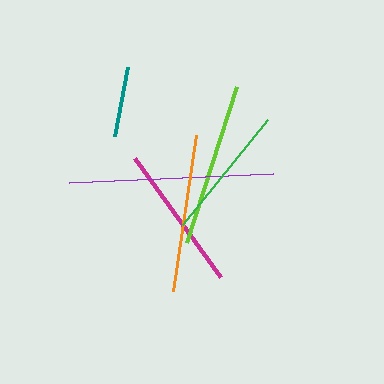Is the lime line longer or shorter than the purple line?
The purple line is longer than the lime line.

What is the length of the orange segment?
The orange segment is approximately 158 pixels long.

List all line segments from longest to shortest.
From longest to shortest: purple, lime, orange, magenta, green, teal.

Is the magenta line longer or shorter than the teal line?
The magenta line is longer than the teal line.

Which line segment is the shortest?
The teal line is the shortest at approximately 70 pixels.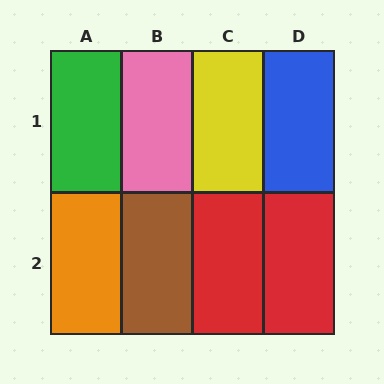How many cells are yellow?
1 cell is yellow.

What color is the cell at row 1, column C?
Yellow.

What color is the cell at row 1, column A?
Green.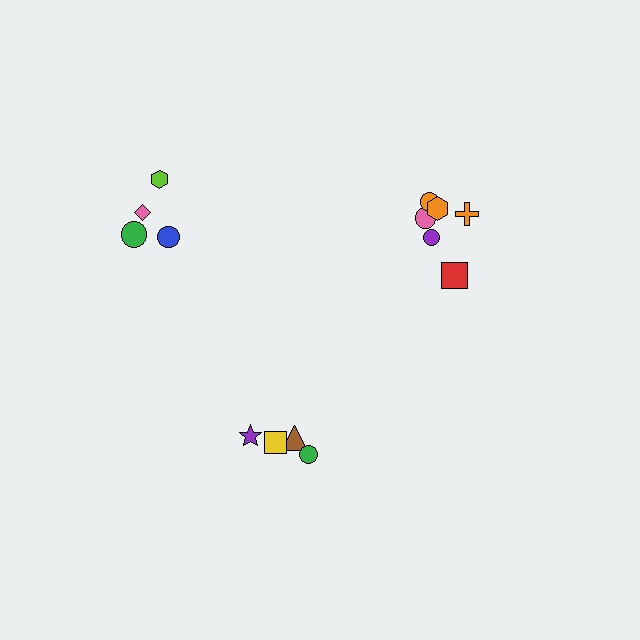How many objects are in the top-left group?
There are 4 objects.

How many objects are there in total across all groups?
There are 14 objects.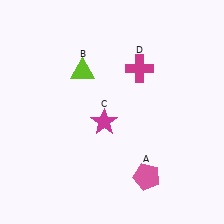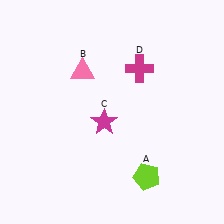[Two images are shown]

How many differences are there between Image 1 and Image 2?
There are 2 differences between the two images.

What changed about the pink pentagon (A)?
In Image 1, A is pink. In Image 2, it changed to lime.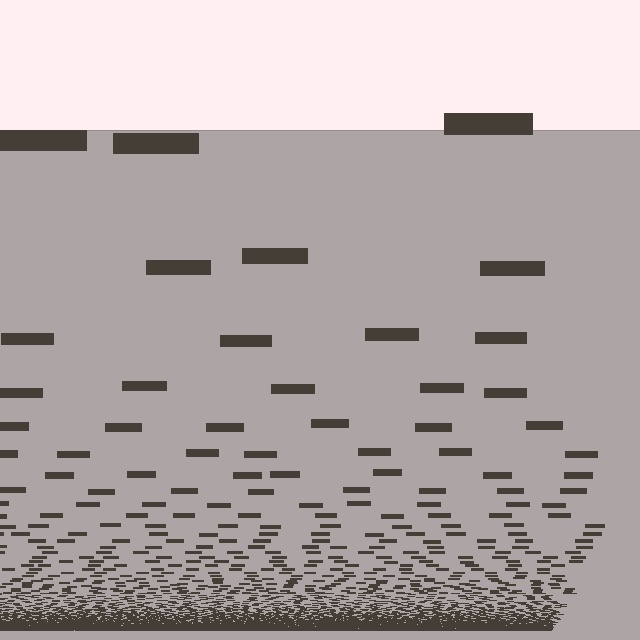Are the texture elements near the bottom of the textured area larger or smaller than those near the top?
Smaller. The gradient is inverted — elements near the bottom are smaller and denser.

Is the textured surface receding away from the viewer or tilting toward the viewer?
The surface appears to tilt toward the viewer. Texture elements get larger and sparser toward the top.